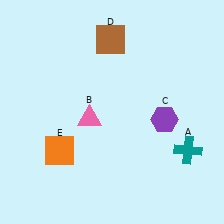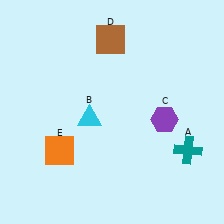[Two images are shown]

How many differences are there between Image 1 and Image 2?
There is 1 difference between the two images.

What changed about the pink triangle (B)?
In Image 1, B is pink. In Image 2, it changed to cyan.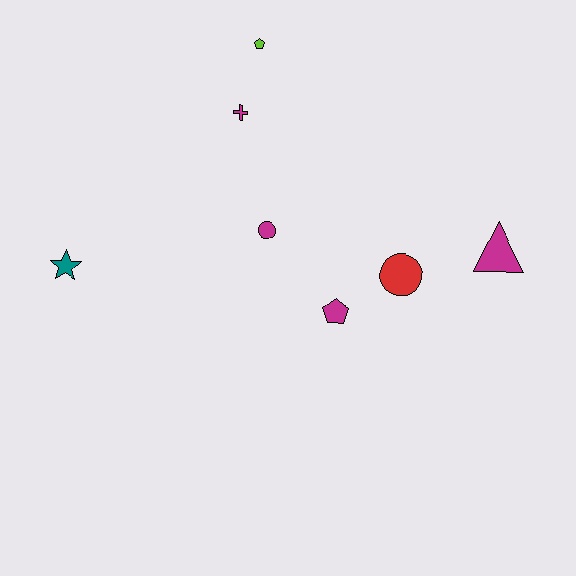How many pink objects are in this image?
There are no pink objects.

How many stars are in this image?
There is 1 star.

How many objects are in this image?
There are 7 objects.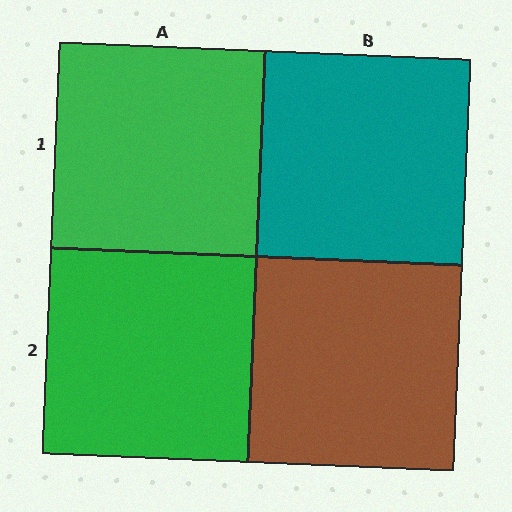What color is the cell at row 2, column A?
Green.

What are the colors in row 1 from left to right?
Green, teal.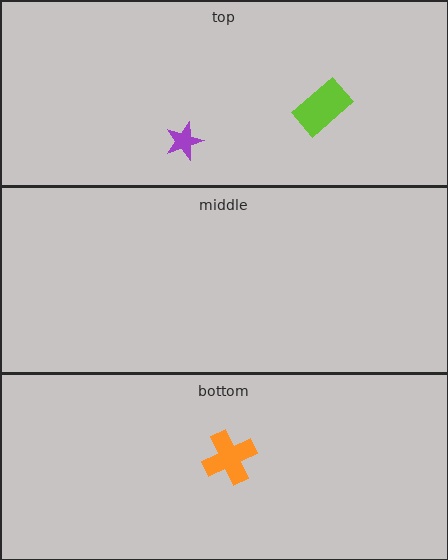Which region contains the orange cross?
The bottom region.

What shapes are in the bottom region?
The orange cross.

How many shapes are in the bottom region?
1.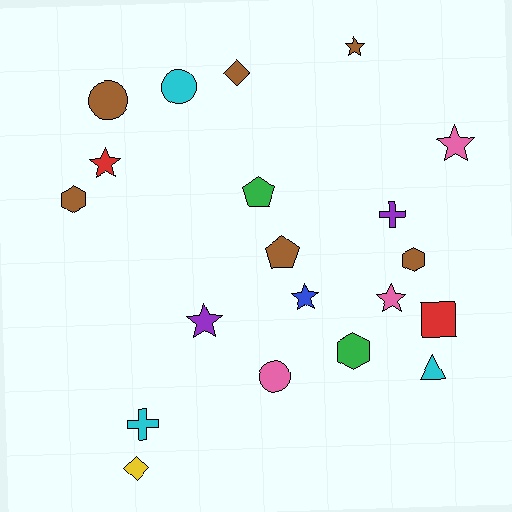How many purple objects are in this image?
There are 2 purple objects.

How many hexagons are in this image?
There are 3 hexagons.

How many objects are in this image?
There are 20 objects.